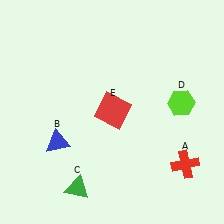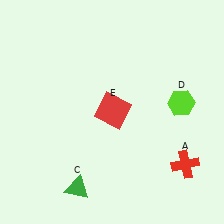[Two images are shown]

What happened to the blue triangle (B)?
The blue triangle (B) was removed in Image 2. It was in the bottom-left area of Image 1.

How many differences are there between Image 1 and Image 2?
There is 1 difference between the two images.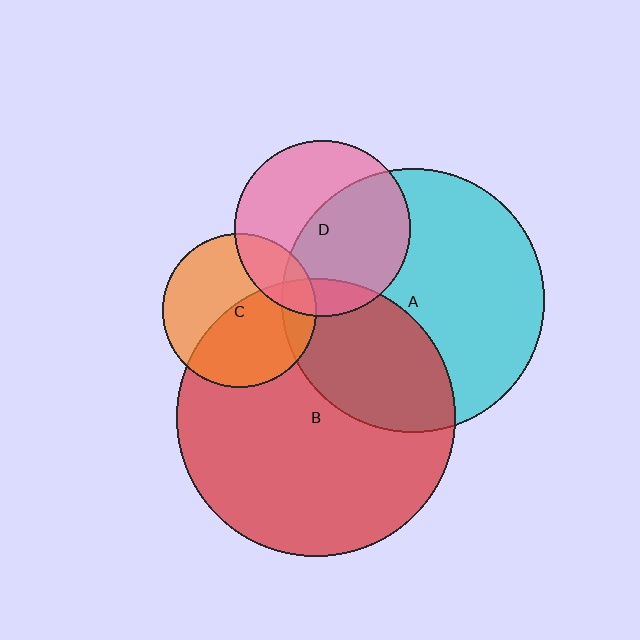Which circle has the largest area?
Circle B (red).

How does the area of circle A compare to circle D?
Approximately 2.2 times.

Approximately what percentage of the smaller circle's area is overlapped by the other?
Approximately 15%.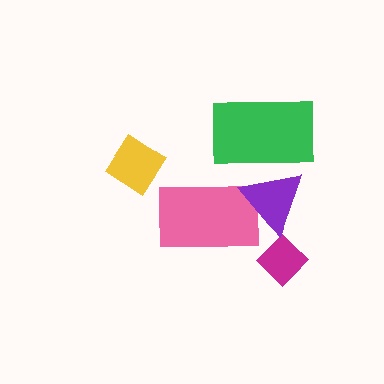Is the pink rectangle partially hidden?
Yes, it is partially covered by another shape.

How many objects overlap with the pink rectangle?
1 object overlaps with the pink rectangle.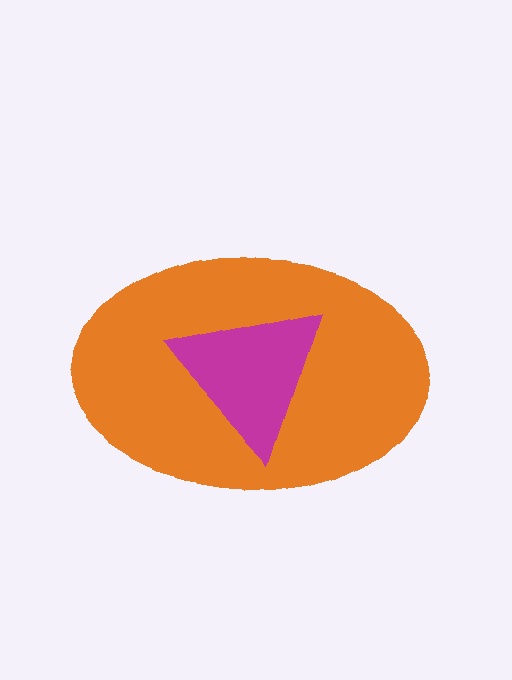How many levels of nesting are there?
2.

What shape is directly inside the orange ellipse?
The magenta triangle.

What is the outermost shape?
The orange ellipse.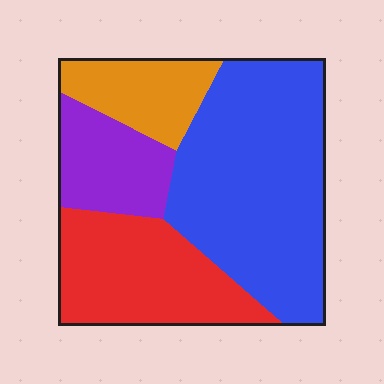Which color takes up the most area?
Blue, at roughly 45%.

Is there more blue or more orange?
Blue.